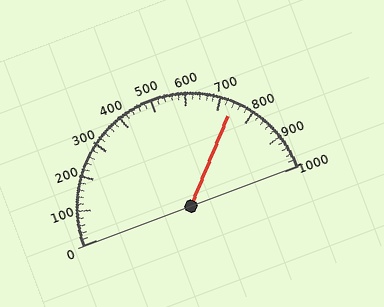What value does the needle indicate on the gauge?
The needle indicates approximately 740.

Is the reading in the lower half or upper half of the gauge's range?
The reading is in the upper half of the range (0 to 1000).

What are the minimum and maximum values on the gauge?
The gauge ranges from 0 to 1000.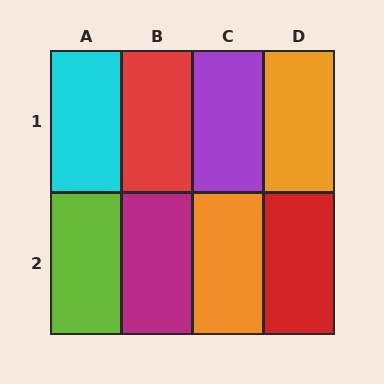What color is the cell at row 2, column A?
Lime.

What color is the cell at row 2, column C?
Orange.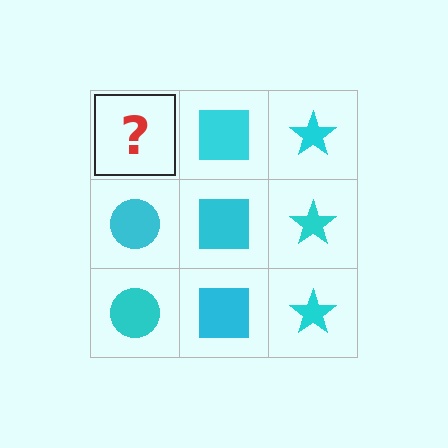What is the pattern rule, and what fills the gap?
The rule is that each column has a consistent shape. The gap should be filled with a cyan circle.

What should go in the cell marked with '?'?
The missing cell should contain a cyan circle.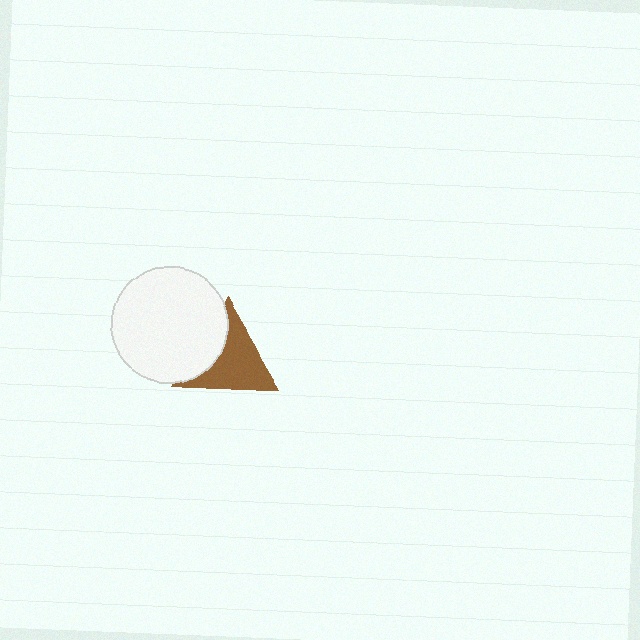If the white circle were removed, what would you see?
You would see the complete brown triangle.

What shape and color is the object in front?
The object in front is a white circle.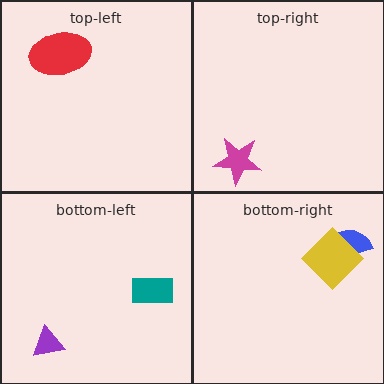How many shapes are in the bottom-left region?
2.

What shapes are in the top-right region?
The magenta star.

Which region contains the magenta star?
The top-right region.